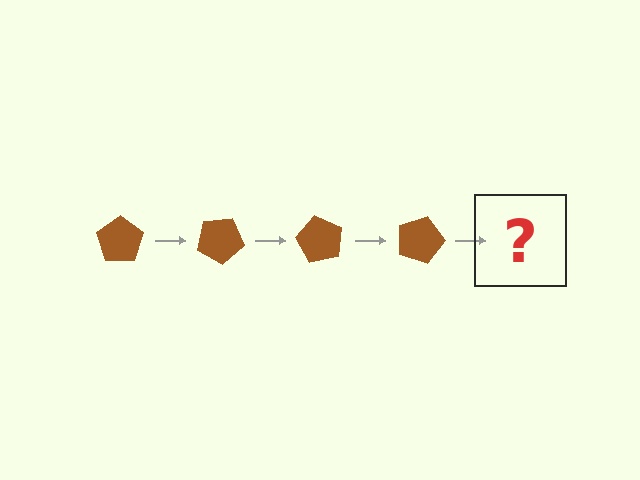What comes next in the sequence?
The next element should be a brown pentagon rotated 120 degrees.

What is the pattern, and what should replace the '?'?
The pattern is that the pentagon rotates 30 degrees each step. The '?' should be a brown pentagon rotated 120 degrees.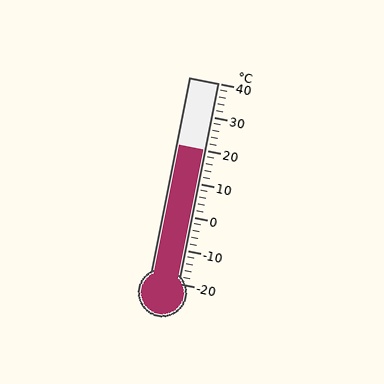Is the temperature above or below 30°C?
The temperature is below 30°C.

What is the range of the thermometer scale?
The thermometer scale ranges from -20°C to 40°C.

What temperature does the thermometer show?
The thermometer shows approximately 20°C.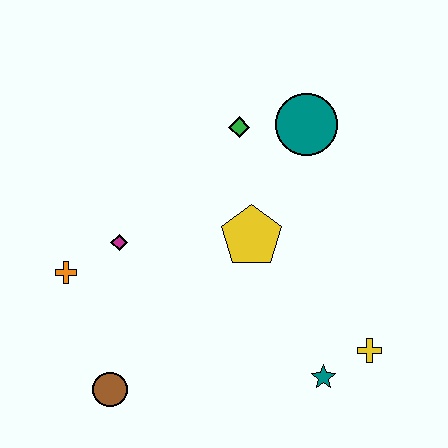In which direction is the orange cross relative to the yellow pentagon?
The orange cross is to the left of the yellow pentagon.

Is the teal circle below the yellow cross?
No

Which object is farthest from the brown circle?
The teal circle is farthest from the brown circle.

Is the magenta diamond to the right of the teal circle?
No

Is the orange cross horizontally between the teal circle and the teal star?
No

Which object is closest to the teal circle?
The green diamond is closest to the teal circle.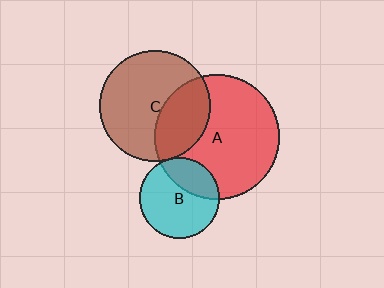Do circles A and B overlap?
Yes.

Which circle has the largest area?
Circle A (red).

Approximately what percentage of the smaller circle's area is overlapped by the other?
Approximately 30%.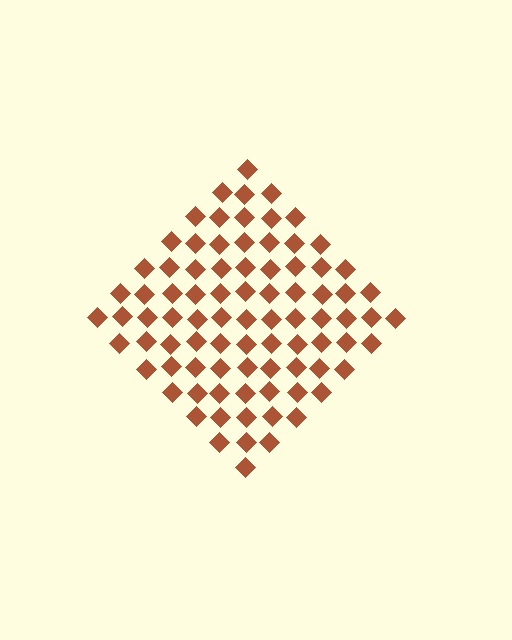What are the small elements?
The small elements are diamonds.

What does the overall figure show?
The overall figure shows a diamond.